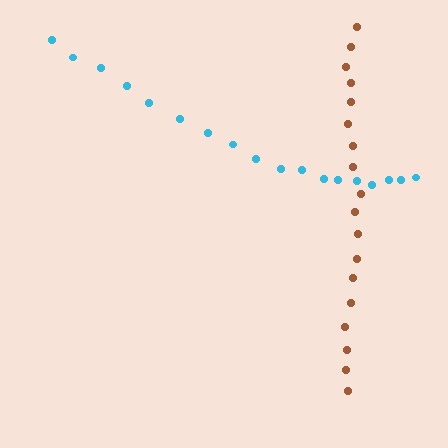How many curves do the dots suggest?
There are 2 distinct paths.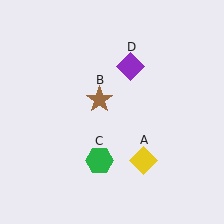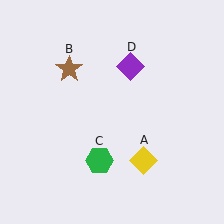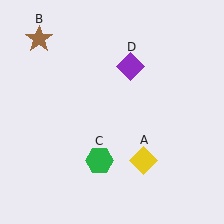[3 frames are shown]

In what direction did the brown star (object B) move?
The brown star (object B) moved up and to the left.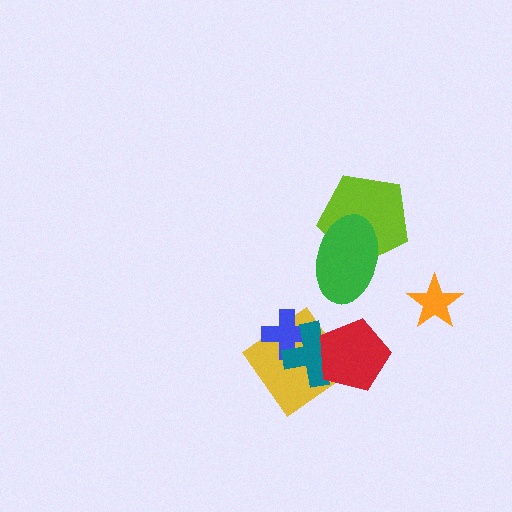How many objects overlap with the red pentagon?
2 objects overlap with the red pentagon.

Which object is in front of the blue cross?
The teal cross is in front of the blue cross.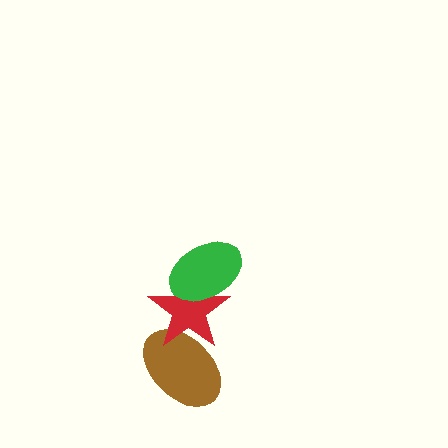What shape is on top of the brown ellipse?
The red star is on top of the brown ellipse.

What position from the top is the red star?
The red star is 2nd from the top.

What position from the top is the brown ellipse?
The brown ellipse is 3rd from the top.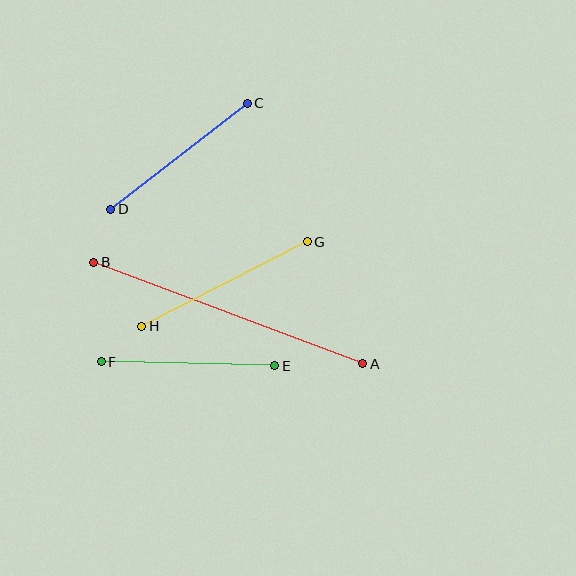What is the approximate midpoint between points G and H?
The midpoint is at approximately (225, 284) pixels.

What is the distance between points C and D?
The distance is approximately 173 pixels.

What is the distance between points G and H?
The distance is approximately 186 pixels.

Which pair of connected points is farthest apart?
Points A and B are farthest apart.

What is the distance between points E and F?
The distance is approximately 173 pixels.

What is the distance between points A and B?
The distance is approximately 288 pixels.